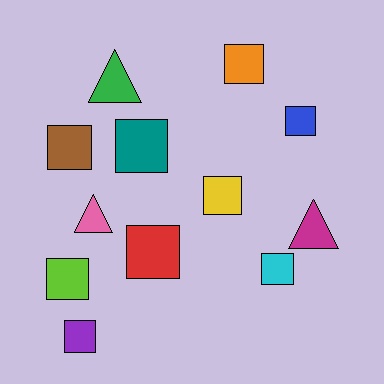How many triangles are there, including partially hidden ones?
There are 3 triangles.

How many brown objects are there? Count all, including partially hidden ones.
There is 1 brown object.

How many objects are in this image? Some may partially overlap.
There are 12 objects.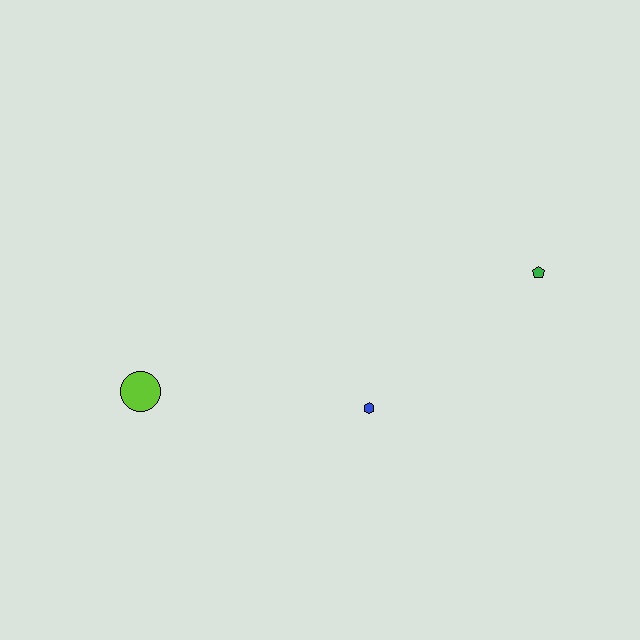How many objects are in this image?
There are 3 objects.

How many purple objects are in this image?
There are no purple objects.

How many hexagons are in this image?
There is 1 hexagon.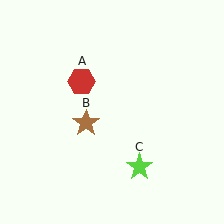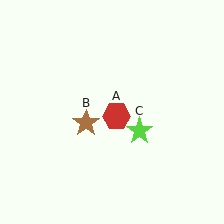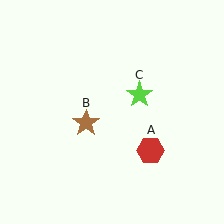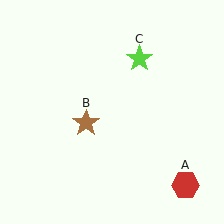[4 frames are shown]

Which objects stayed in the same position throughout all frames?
Brown star (object B) remained stationary.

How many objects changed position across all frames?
2 objects changed position: red hexagon (object A), lime star (object C).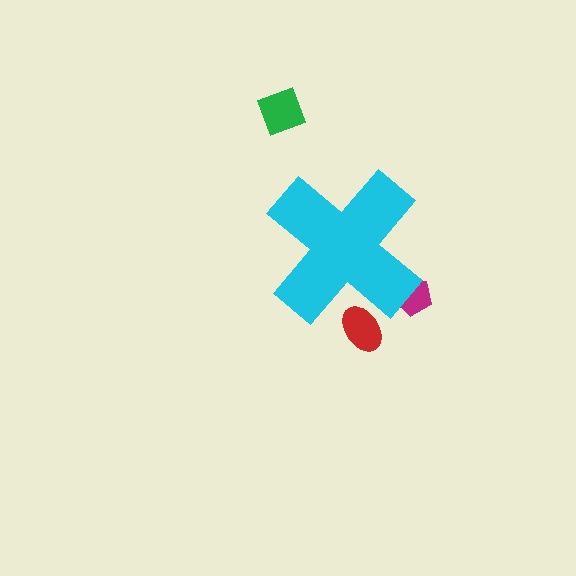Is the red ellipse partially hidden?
Yes, the red ellipse is partially hidden behind the cyan cross.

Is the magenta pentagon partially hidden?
Yes, the magenta pentagon is partially hidden behind the cyan cross.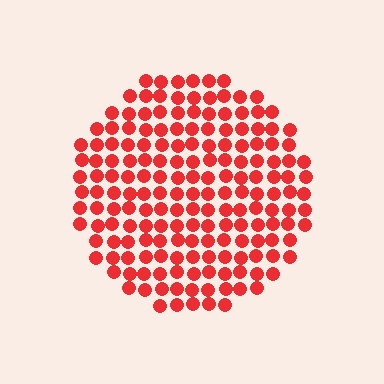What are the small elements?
The small elements are circles.